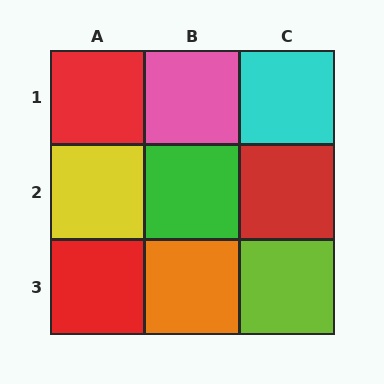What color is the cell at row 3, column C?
Lime.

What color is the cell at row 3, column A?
Red.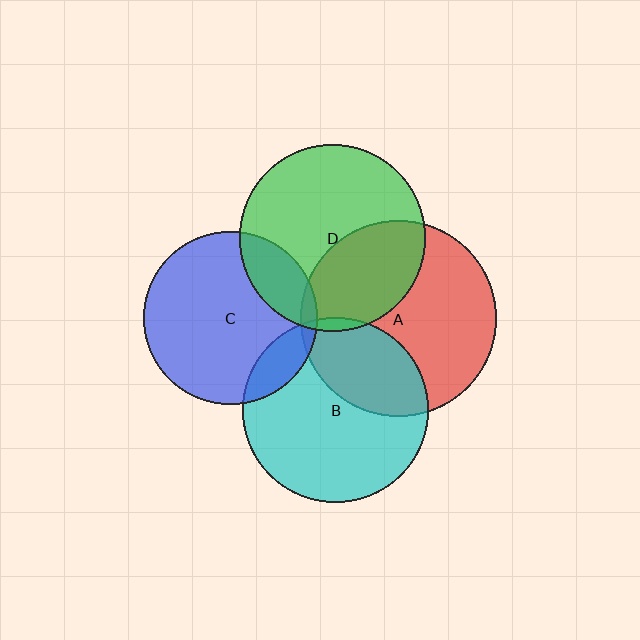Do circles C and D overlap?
Yes.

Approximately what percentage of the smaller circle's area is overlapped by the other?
Approximately 20%.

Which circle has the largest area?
Circle A (red).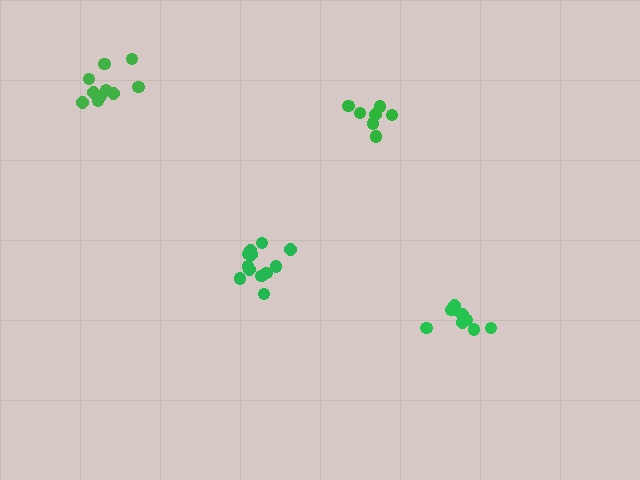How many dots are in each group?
Group 1: 12 dots, Group 2: 10 dots, Group 3: 7 dots, Group 4: 10 dots (39 total).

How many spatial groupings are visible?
There are 4 spatial groupings.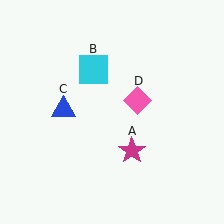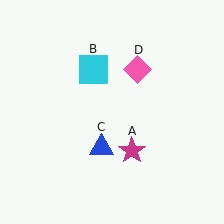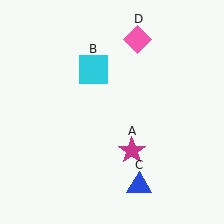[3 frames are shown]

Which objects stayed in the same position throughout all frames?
Magenta star (object A) and cyan square (object B) remained stationary.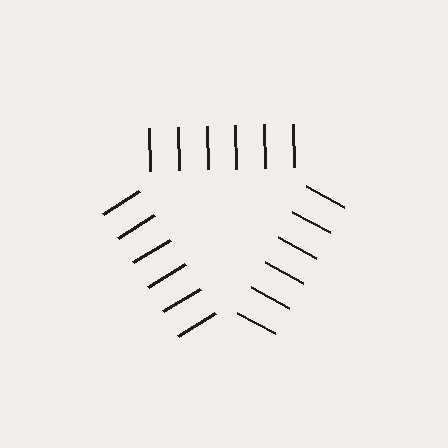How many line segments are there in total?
18 — 6 along each of the 3 edges.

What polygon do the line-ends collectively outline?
An illusory triangle — the line segments terminate on its edges but no continuous stroke is drawn.